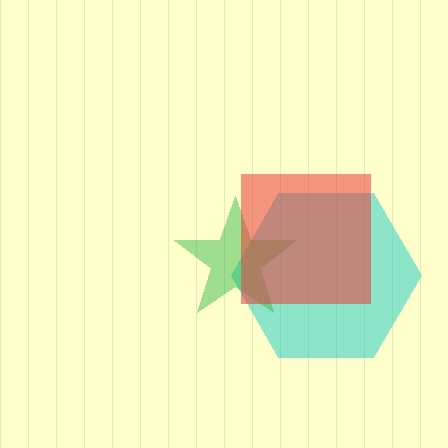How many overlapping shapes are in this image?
There are 3 overlapping shapes in the image.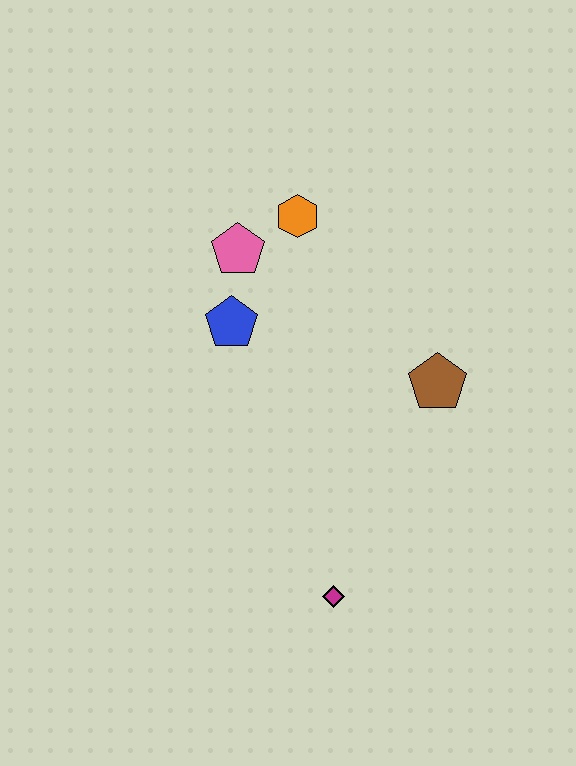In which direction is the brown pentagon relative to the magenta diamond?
The brown pentagon is above the magenta diamond.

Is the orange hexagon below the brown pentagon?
No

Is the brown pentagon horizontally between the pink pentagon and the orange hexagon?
No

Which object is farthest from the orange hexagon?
The magenta diamond is farthest from the orange hexagon.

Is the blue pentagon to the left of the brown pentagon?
Yes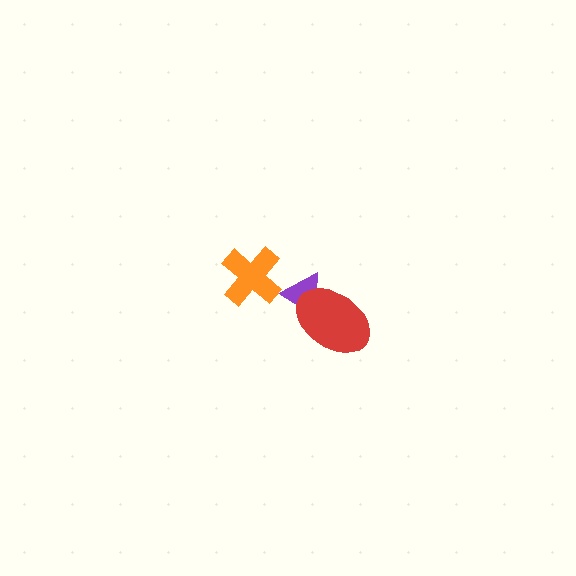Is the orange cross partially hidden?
No, no other shape covers it.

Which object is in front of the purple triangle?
The red ellipse is in front of the purple triangle.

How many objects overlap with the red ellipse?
1 object overlaps with the red ellipse.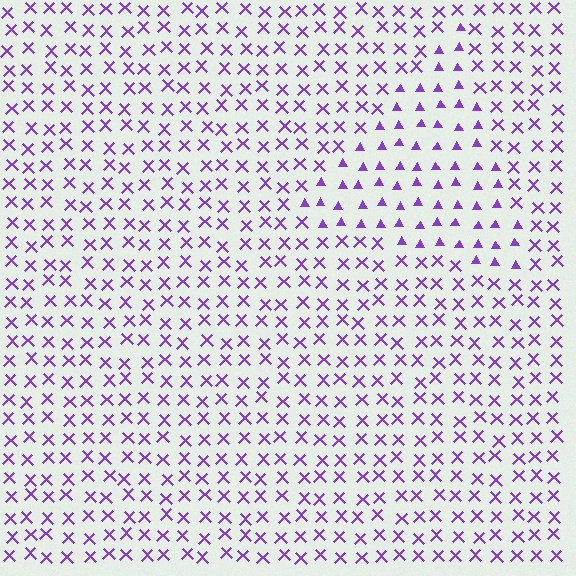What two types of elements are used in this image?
The image uses triangles inside the triangle region and X marks outside it.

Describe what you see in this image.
The image is filled with small purple elements arranged in a uniform grid. A triangle-shaped region contains triangles, while the surrounding area contains X marks. The boundary is defined purely by the change in element shape.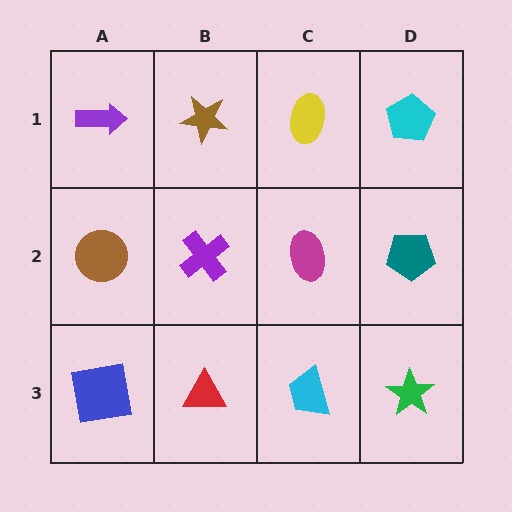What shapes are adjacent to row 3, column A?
A brown circle (row 2, column A), a red triangle (row 3, column B).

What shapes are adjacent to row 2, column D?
A cyan pentagon (row 1, column D), a green star (row 3, column D), a magenta ellipse (row 2, column C).